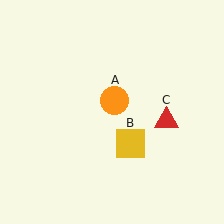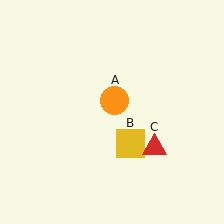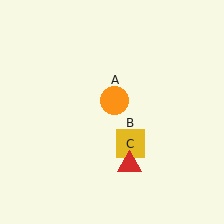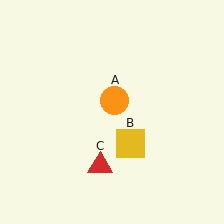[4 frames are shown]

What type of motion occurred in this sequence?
The red triangle (object C) rotated clockwise around the center of the scene.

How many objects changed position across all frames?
1 object changed position: red triangle (object C).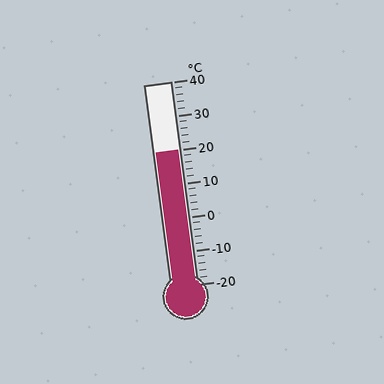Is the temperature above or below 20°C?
The temperature is at 20°C.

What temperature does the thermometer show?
The thermometer shows approximately 20°C.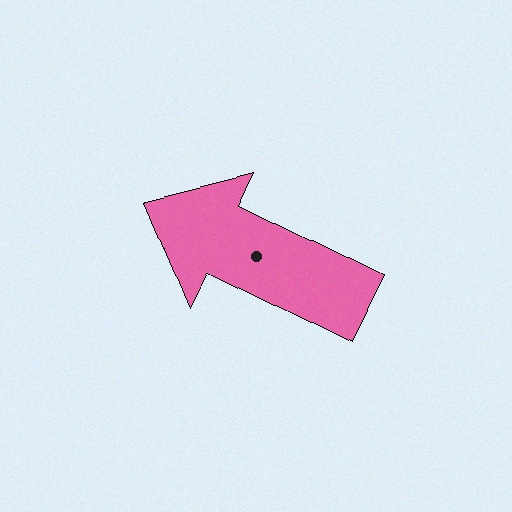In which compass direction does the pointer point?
Northwest.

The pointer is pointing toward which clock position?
Roughly 10 o'clock.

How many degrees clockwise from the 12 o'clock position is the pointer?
Approximately 296 degrees.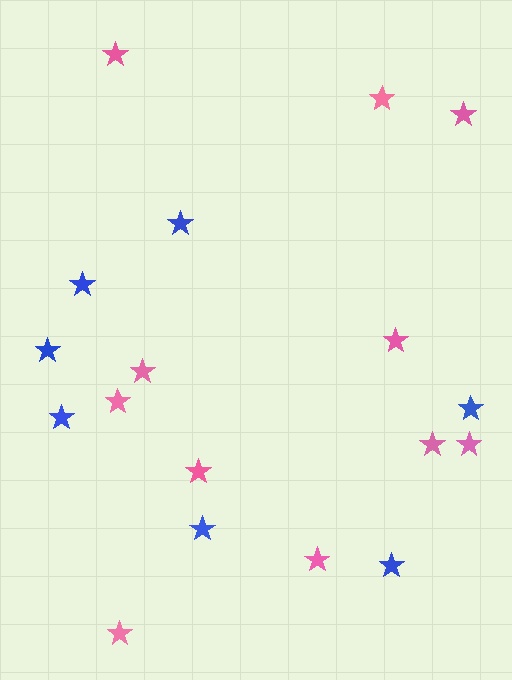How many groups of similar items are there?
There are 2 groups: one group of blue stars (7) and one group of pink stars (11).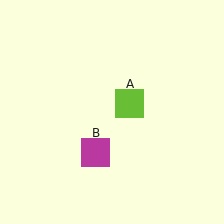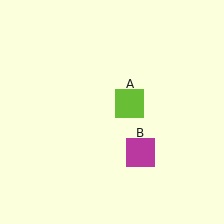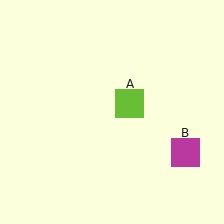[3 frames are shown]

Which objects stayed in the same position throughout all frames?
Lime square (object A) remained stationary.